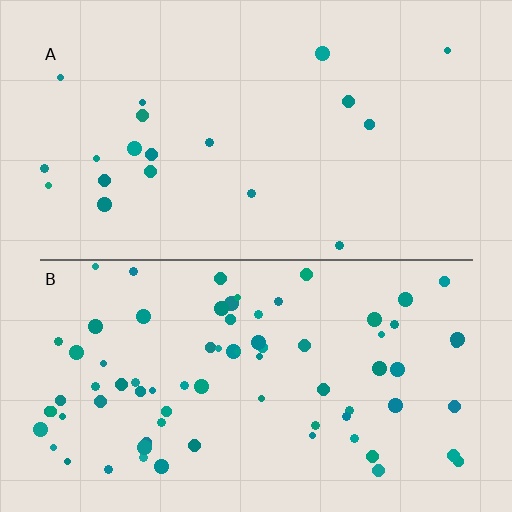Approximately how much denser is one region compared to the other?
Approximately 3.9× — region B over region A.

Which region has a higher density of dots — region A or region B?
B (the bottom).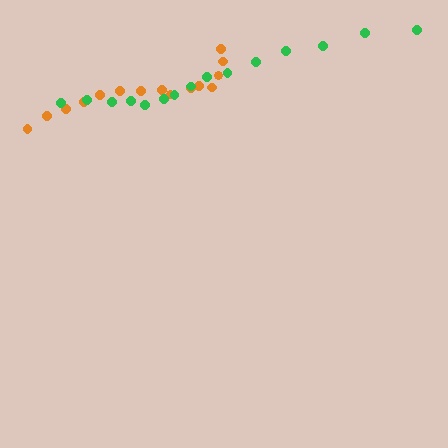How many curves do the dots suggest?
There are 2 distinct paths.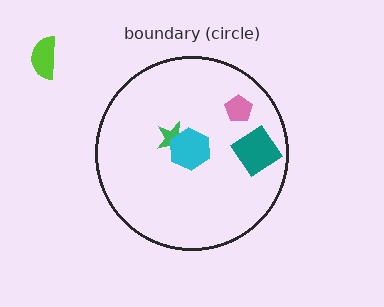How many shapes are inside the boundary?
4 inside, 1 outside.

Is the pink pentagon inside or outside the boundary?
Inside.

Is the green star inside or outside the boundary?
Inside.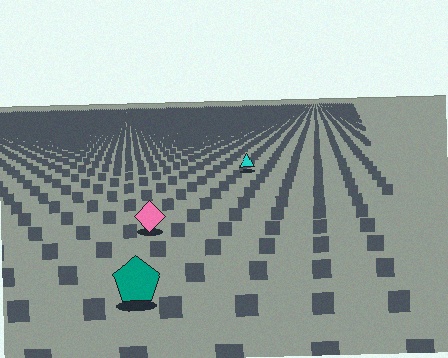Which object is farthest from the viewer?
The cyan triangle is farthest from the viewer. It appears smaller and the ground texture around it is denser.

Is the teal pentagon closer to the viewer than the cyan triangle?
Yes. The teal pentagon is closer — you can tell from the texture gradient: the ground texture is coarser near it.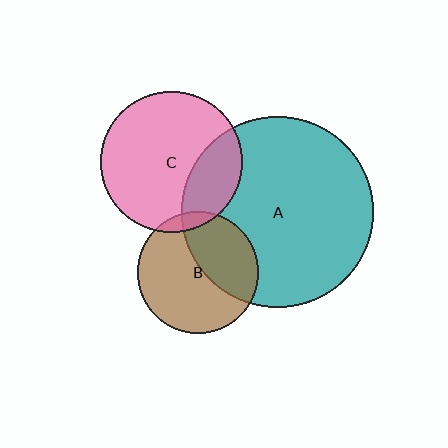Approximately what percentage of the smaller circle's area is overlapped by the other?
Approximately 40%.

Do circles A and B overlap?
Yes.